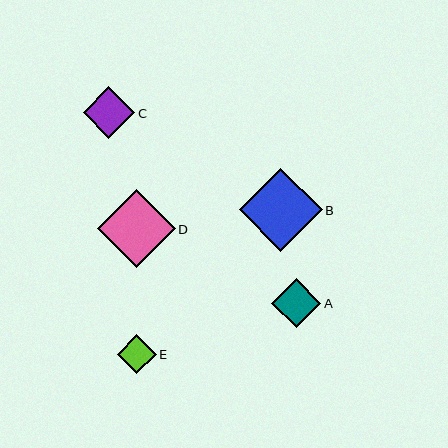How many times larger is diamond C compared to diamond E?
Diamond C is approximately 1.3 times the size of diamond E.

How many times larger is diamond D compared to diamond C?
Diamond D is approximately 1.5 times the size of diamond C.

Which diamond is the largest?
Diamond B is the largest with a size of approximately 82 pixels.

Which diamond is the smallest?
Diamond E is the smallest with a size of approximately 39 pixels.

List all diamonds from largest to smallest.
From largest to smallest: B, D, C, A, E.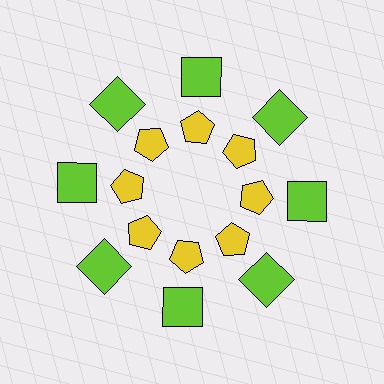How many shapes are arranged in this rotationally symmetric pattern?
There are 16 shapes, arranged in 8 groups of 2.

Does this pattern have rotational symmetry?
Yes, this pattern has 8-fold rotational symmetry. It looks the same after rotating 45 degrees around the center.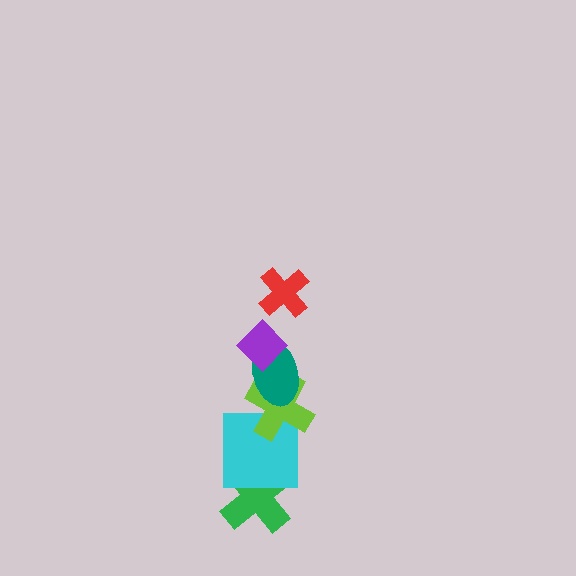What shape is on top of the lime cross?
The teal ellipse is on top of the lime cross.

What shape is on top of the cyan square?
The lime cross is on top of the cyan square.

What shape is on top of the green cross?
The cyan square is on top of the green cross.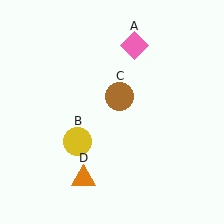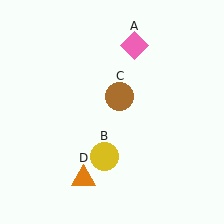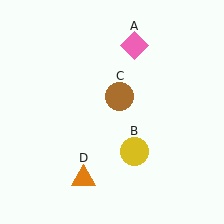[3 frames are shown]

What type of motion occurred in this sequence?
The yellow circle (object B) rotated counterclockwise around the center of the scene.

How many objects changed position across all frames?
1 object changed position: yellow circle (object B).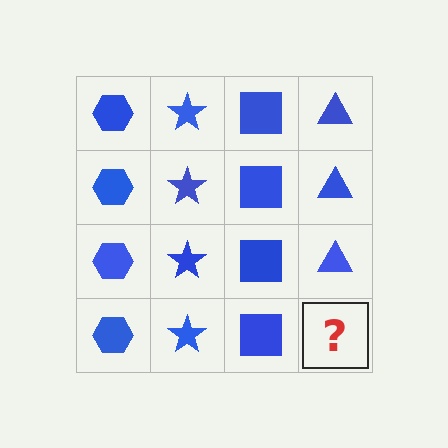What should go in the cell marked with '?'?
The missing cell should contain a blue triangle.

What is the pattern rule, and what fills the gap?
The rule is that each column has a consistent shape. The gap should be filled with a blue triangle.